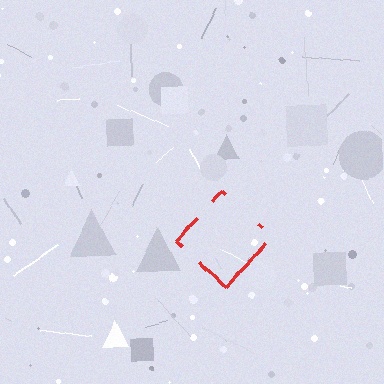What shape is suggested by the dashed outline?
The dashed outline suggests a diamond.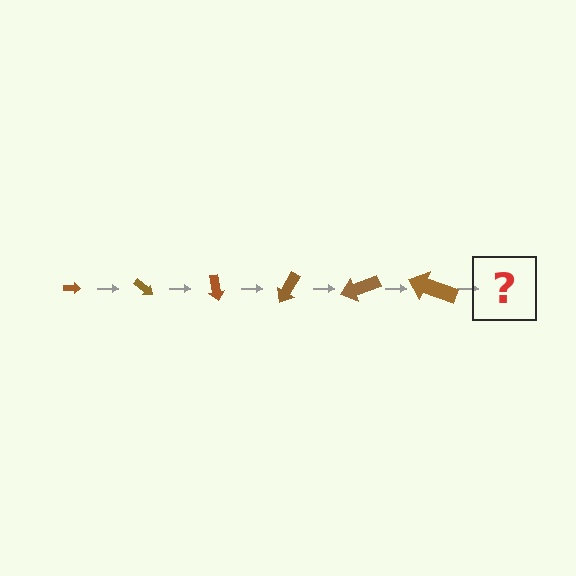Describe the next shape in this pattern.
It should be an arrow, larger than the previous one and rotated 240 degrees from the start.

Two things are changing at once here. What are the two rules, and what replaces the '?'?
The two rules are that the arrow grows larger each step and it rotates 40 degrees each step. The '?' should be an arrow, larger than the previous one and rotated 240 degrees from the start.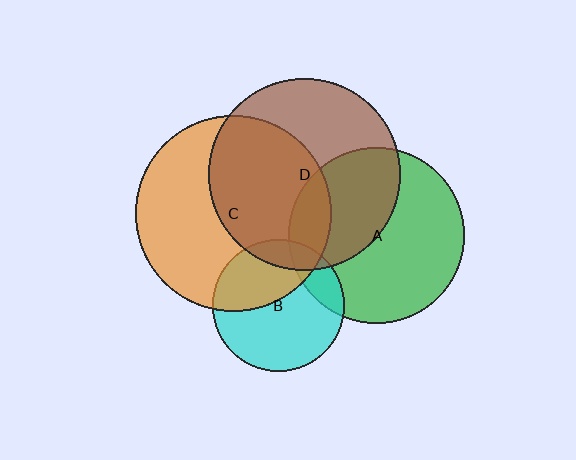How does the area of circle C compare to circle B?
Approximately 2.2 times.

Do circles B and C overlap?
Yes.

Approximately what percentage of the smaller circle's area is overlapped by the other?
Approximately 40%.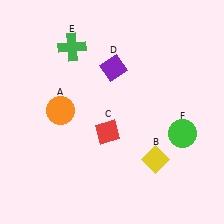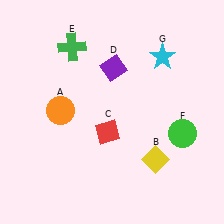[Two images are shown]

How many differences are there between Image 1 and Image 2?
There is 1 difference between the two images.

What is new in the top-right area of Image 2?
A cyan star (G) was added in the top-right area of Image 2.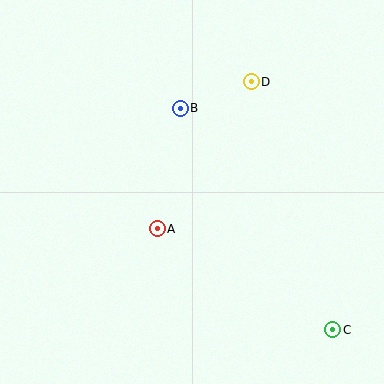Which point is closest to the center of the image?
Point A at (157, 229) is closest to the center.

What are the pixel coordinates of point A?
Point A is at (157, 229).